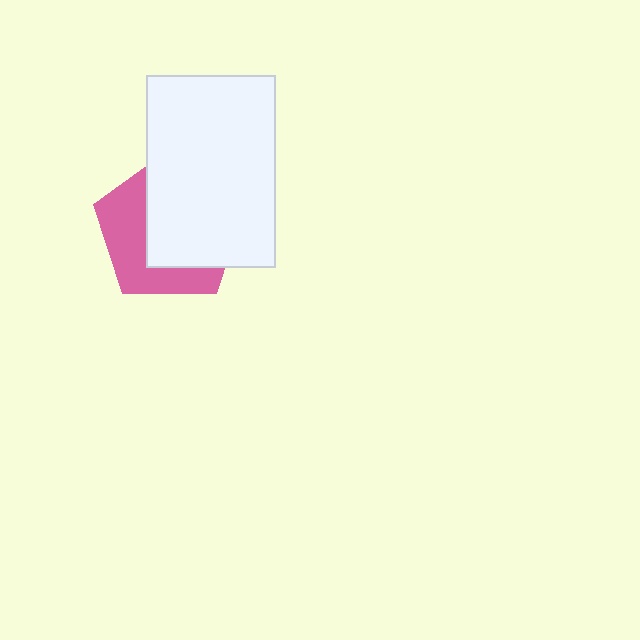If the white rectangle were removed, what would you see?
You would see the complete pink pentagon.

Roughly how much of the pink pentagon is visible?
A small part of it is visible (roughly 42%).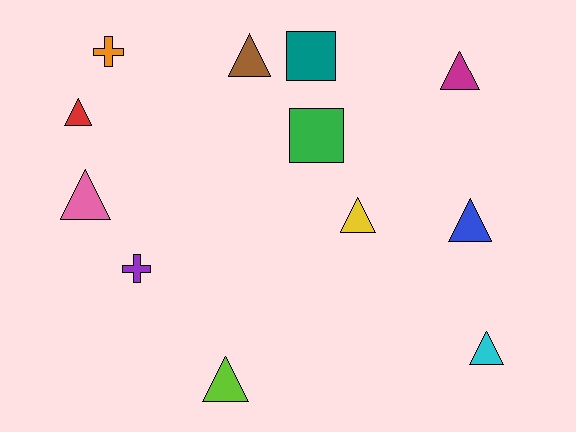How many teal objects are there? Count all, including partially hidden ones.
There is 1 teal object.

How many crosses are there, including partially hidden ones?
There are 2 crosses.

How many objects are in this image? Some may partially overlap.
There are 12 objects.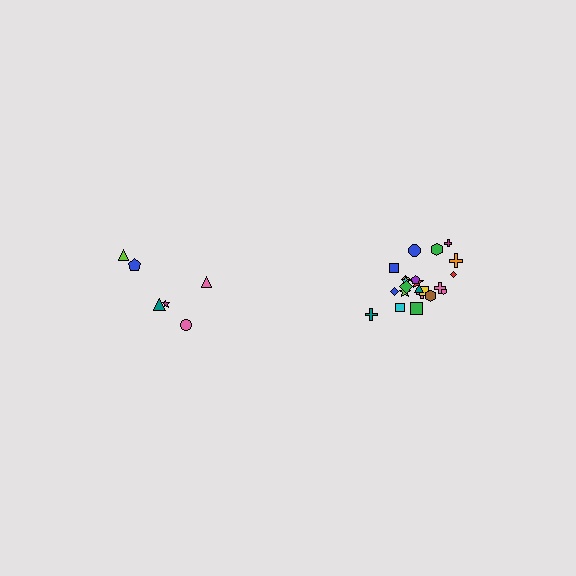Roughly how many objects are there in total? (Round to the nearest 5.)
Roughly 30 objects in total.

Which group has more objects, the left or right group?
The right group.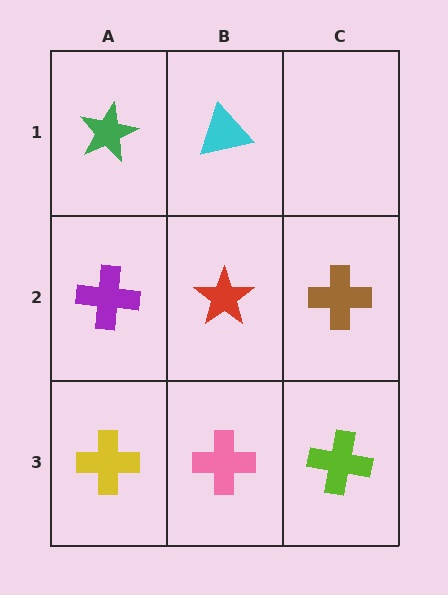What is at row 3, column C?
A lime cross.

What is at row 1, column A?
A green star.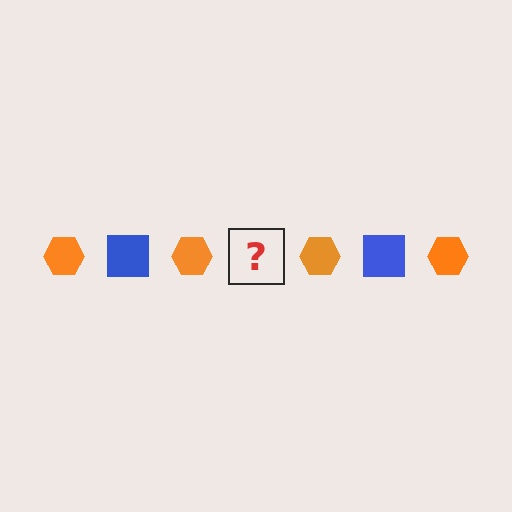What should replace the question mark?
The question mark should be replaced with a blue square.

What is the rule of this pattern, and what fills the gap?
The rule is that the pattern alternates between orange hexagon and blue square. The gap should be filled with a blue square.